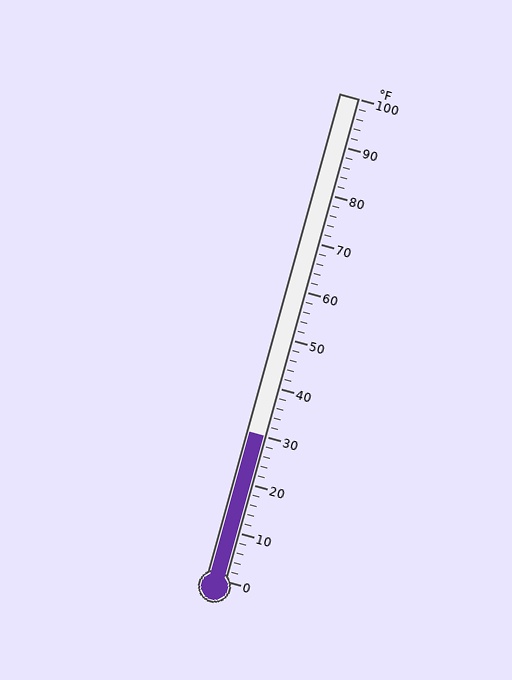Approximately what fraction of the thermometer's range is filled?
The thermometer is filled to approximately 30% of its range.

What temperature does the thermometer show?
The thermometer shows approximately 30°F.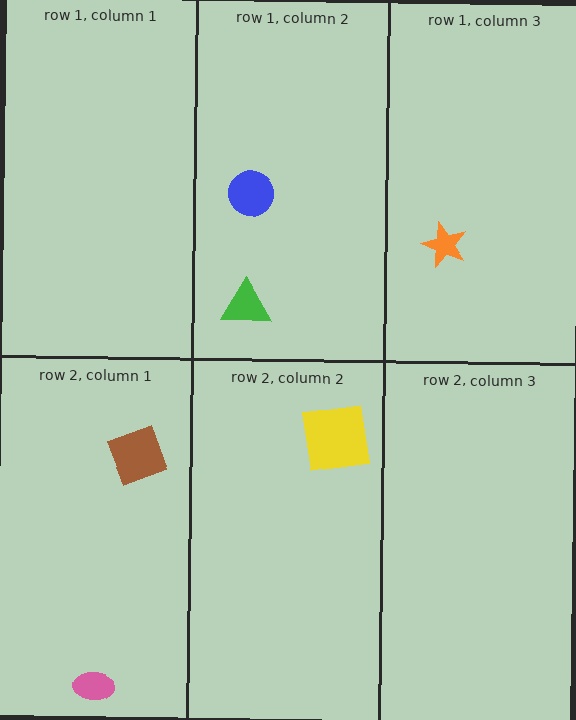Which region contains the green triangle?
The row 1, column 2 region.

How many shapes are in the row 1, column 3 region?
1.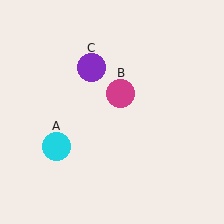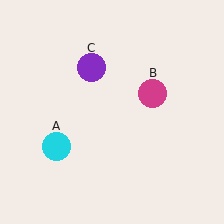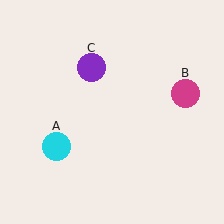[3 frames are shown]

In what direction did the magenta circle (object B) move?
The magenta circle (object B) moved right.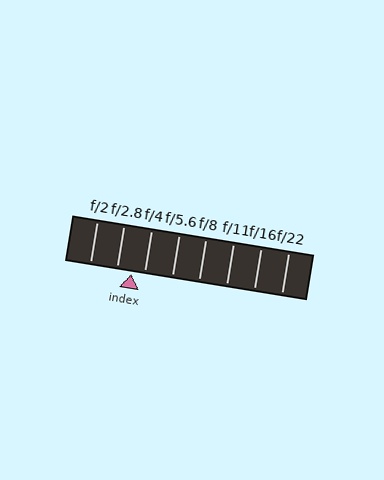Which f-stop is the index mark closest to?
The index mark is closest to f/4.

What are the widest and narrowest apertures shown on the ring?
The widest aperture shown is f/2 and the narrowest is f/22.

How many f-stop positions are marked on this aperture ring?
There are 8 f-stop positions marked.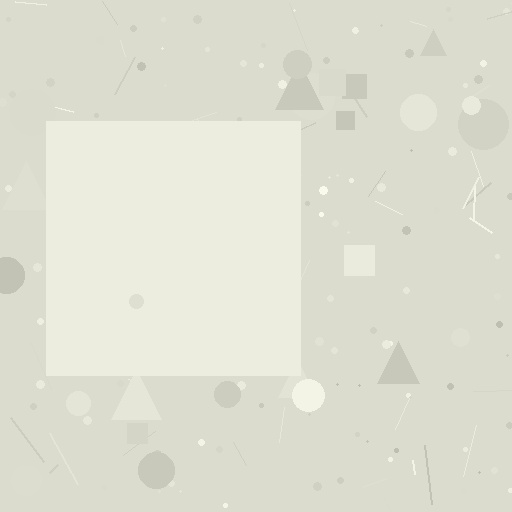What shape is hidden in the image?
A square is hidden in the image.